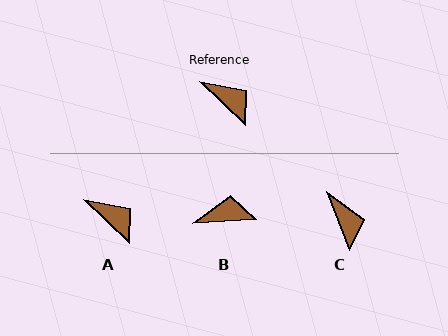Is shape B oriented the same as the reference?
No, it is off by about 48 degrees.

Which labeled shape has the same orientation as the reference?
A.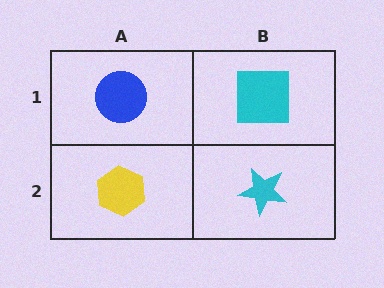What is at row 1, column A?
A blue circle.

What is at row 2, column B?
A cyan star.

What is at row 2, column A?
A yellow hexagon.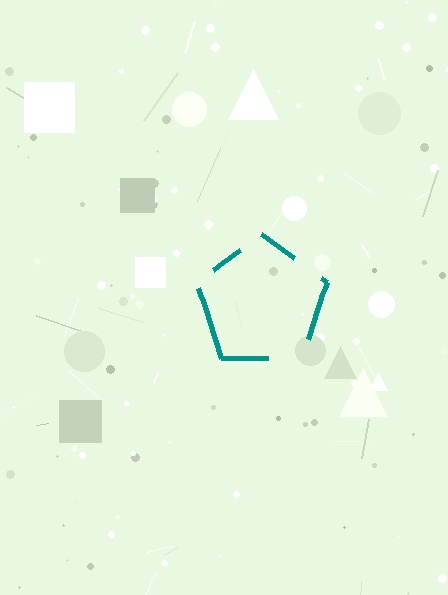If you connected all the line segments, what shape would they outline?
They would outline a pentagon.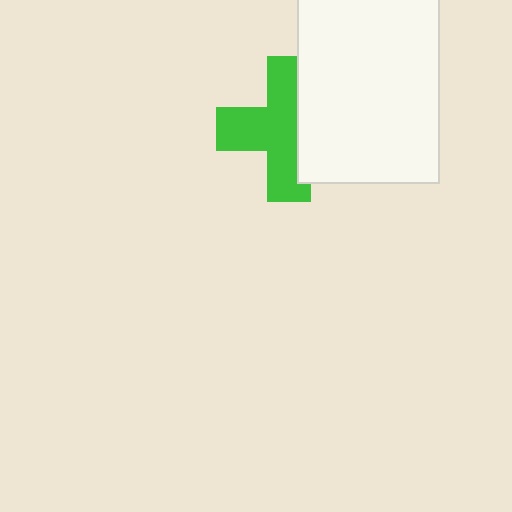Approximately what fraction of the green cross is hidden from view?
Roughly 37% of the green cross is hidden behind the white rectangle.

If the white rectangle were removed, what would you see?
You would see the complete green cross.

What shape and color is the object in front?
The object in front is a white rectangle.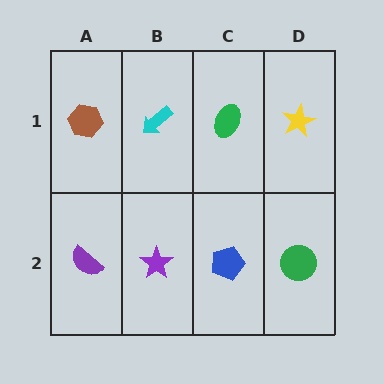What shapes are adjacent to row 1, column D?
A green circle (row 2, column D), a green ellipse (row 1, column C).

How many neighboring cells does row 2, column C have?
3.